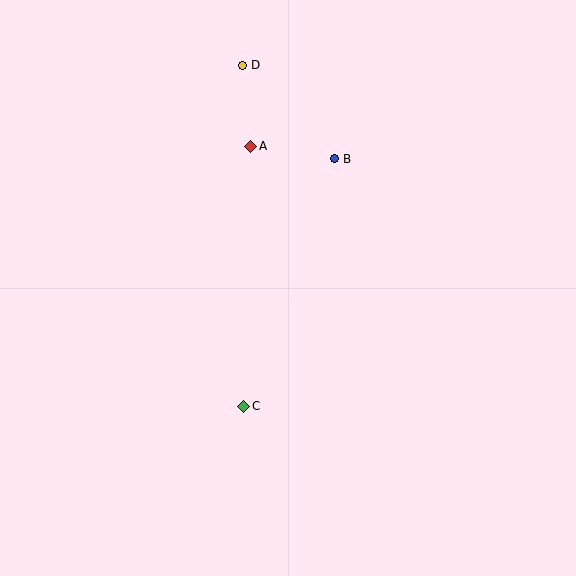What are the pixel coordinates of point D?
Point D is at (243, 65).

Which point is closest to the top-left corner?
Point D is closest to the top-left corner.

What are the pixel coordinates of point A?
Point A is at (251, 146).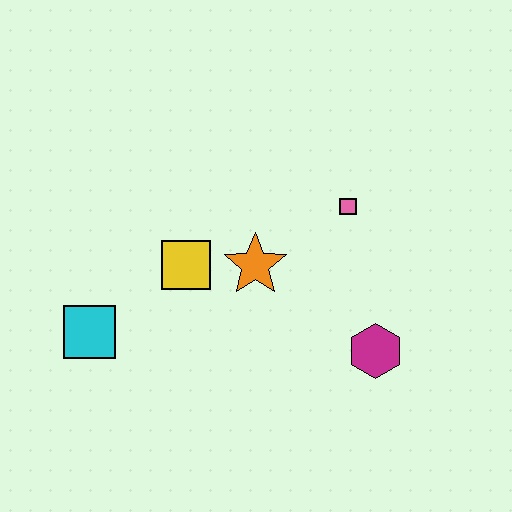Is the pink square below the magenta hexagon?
No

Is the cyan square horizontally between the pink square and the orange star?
No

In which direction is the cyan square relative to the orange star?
The cyan square is to the left of the orange star.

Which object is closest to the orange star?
The yellow square is closest to the orange star.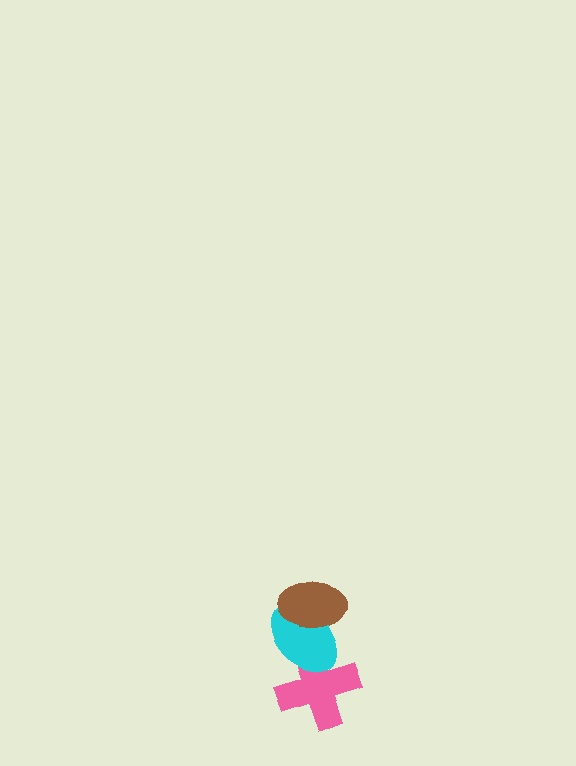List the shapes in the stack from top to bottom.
From top to bottom: the brown ellipse, the cyan ellipse, the pink cross.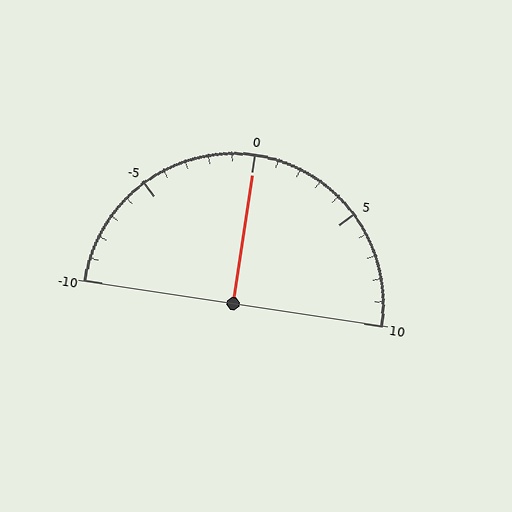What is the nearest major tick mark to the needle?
The nearest major tick mark is 0.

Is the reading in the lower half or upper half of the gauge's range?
The reading is in the upper half of the range (-10 to 10).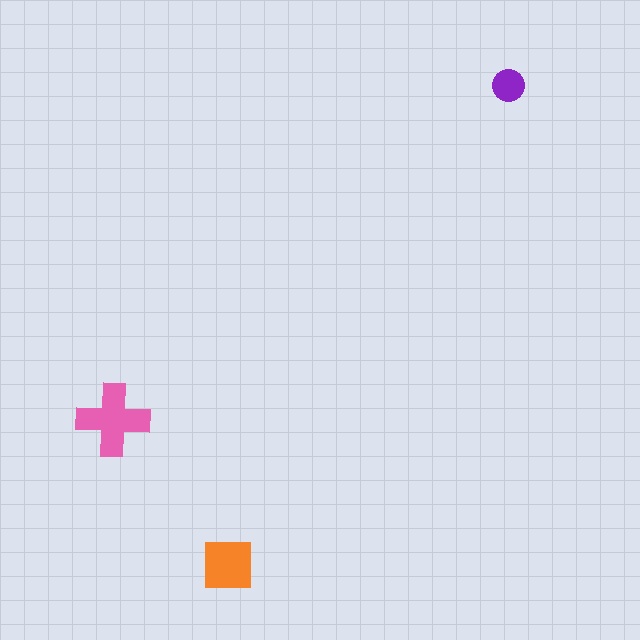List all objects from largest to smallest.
The pink cross, the orange square, the purple circle.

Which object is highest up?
The purple circle is topmost.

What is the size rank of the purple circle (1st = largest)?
3rd.